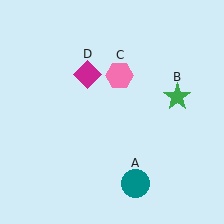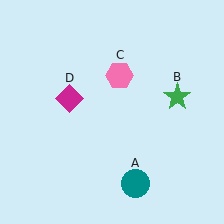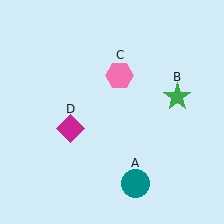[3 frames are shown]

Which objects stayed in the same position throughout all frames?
Teal circle (object A) and green star (object B) and pink hexagon (object C) remained stationary.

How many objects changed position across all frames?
1 object changed position: magenta diamond (object D).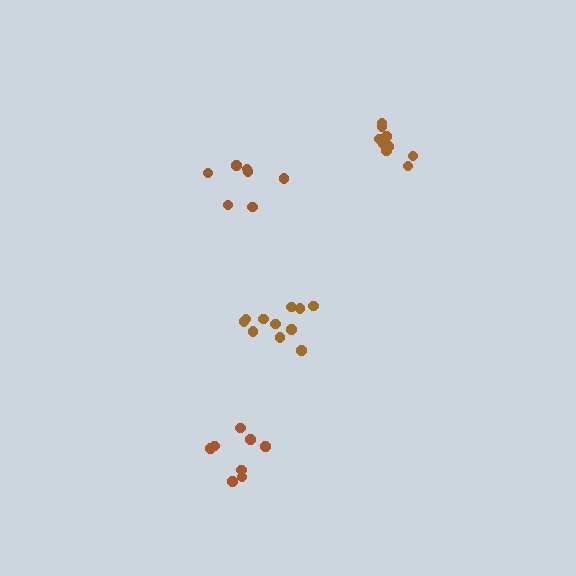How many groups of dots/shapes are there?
There are 4 groups.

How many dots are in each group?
Group 1: 8 dots, Group 2: 9 dots, Group 3: 7 dots, Group 4: 11 dots (35 total).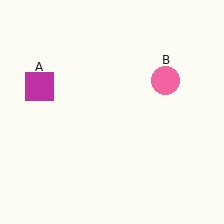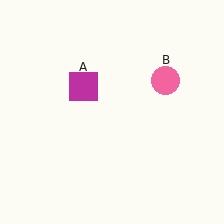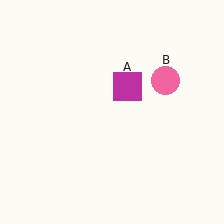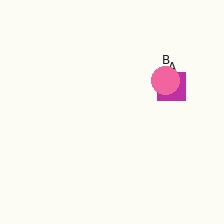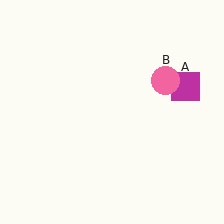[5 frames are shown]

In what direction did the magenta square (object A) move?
The magenta square (object A) moved right.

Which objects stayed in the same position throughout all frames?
Pink circle (object B) remained stationary.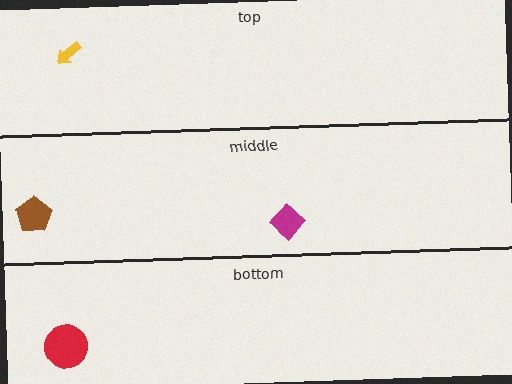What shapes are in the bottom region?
The red circle.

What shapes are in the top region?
The yellow arrow.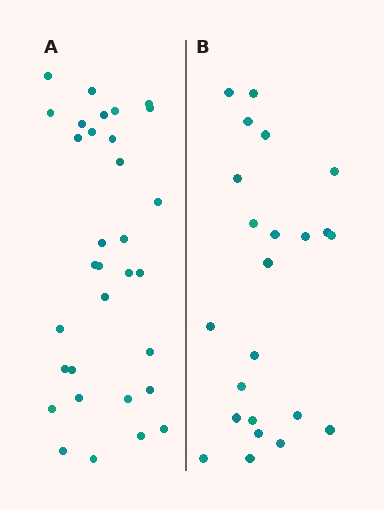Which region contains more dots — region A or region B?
Region A (the left region) has more dots.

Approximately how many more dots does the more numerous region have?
Region A has roughly 8 or so more dots than region B.